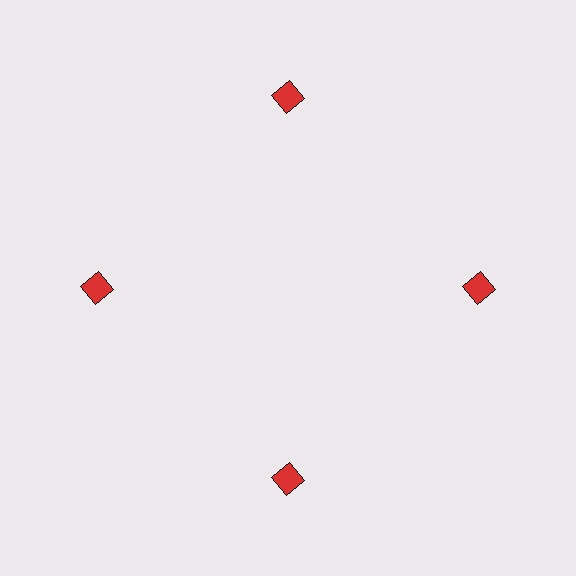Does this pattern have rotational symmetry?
Yes, this pattern has 4-fold rotational symmetry. It looks the same after rotating 90 degrees around the center.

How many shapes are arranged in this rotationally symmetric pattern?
There are 4 shapes, arranged in 4 groups of 1.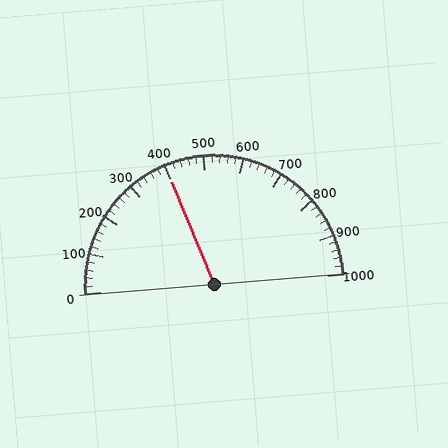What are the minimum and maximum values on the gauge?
The gauge ranges from 0 to 1000.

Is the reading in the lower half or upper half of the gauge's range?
The reading is in the lower half of the range (0 to 1000).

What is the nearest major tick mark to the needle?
The nearest major tick mark is 400.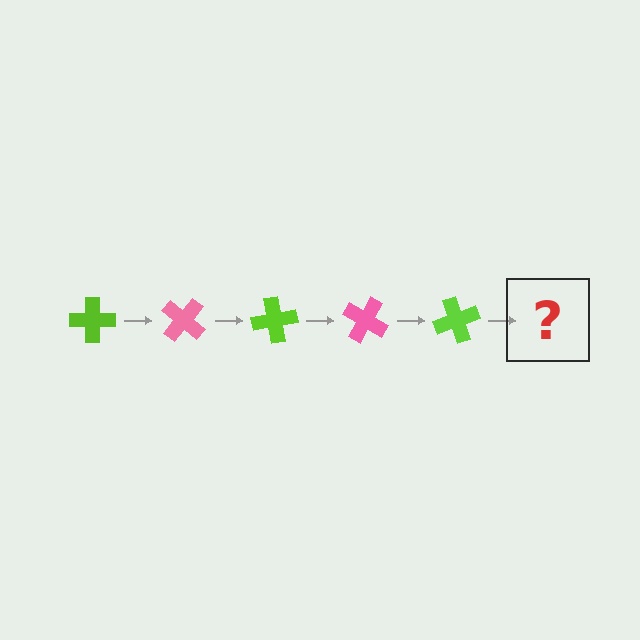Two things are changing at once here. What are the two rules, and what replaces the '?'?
The two rules are that it rotates 40 degrees each step and the color cycles through lime and pink. The '?' should be a pink cross, rotated 200 degrees from the start.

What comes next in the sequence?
The next element should be a pink cross, rotated 200 degrees from the start.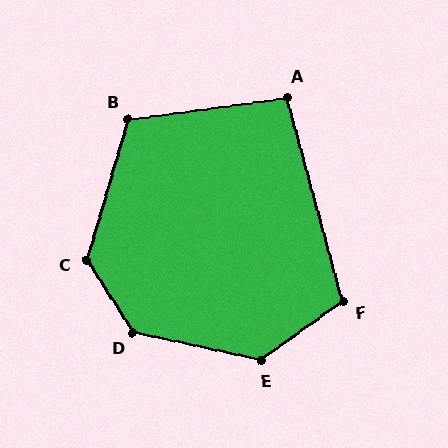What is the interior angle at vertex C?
Approximately 131 degrees (obtuse).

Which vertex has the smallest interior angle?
A, at approximately 97 degrees.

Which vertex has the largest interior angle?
D, at approximately 135 degrees.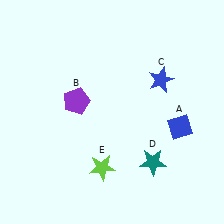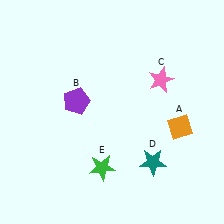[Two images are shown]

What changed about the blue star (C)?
In Image 1, C is blue. In Image 2, it changed to pink.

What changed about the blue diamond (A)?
In Image 1, A is blue. In Image 2, it changed to orange.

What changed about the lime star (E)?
In Image 1, E is lime. In Image 2, it changed to green.